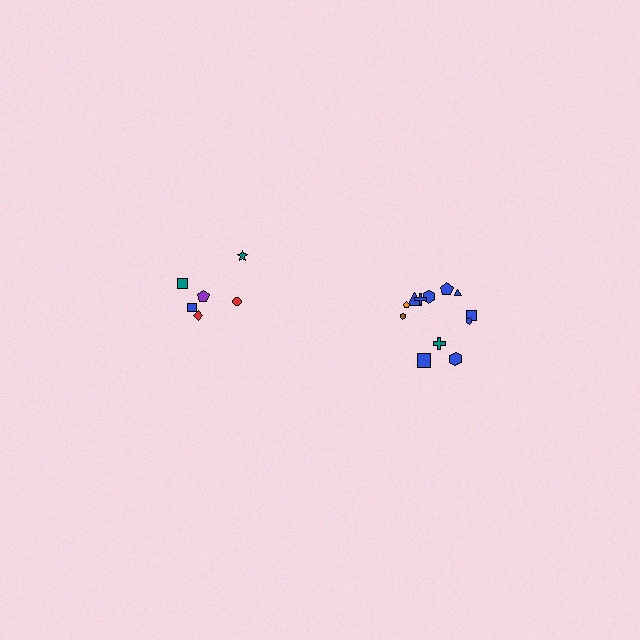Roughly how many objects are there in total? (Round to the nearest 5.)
Roughly 20 objects in total.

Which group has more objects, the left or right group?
The right group.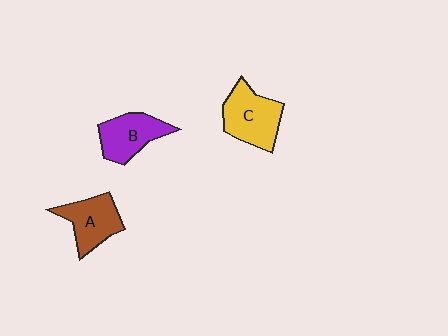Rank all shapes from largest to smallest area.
From largest to smallest: C (yellow), B (purple), A (brown).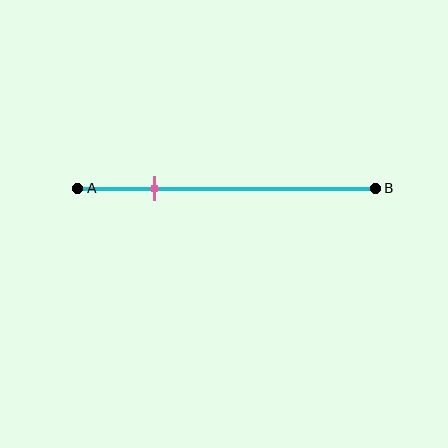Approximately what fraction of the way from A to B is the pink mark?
The pink mark is approximately 25% of the way from A to B.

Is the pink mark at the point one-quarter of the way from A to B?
Yes, the mark is approximately at the one-quarter point.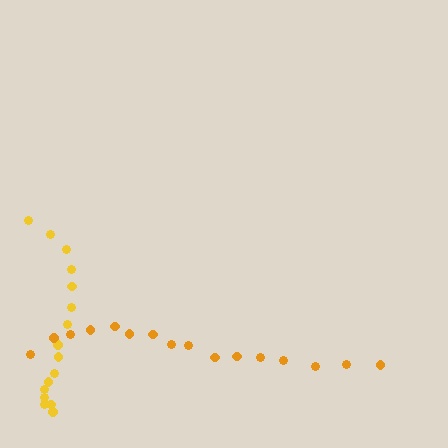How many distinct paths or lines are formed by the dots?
There are 2 distinct paths.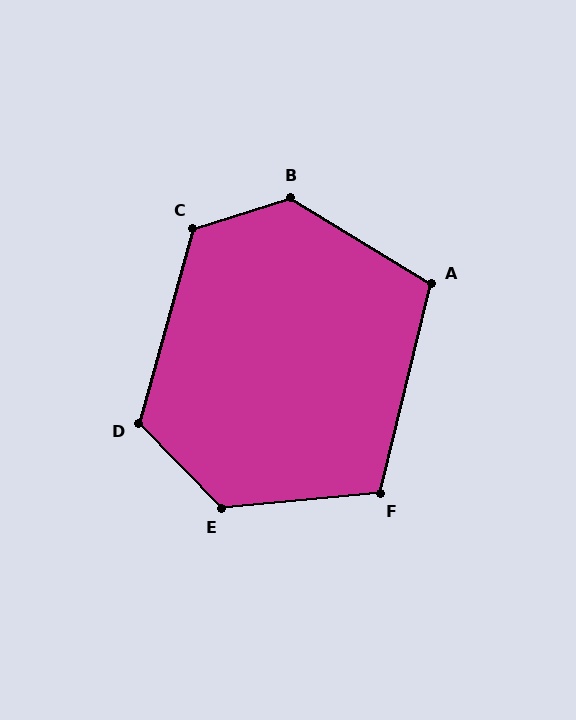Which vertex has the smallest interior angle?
A, at approximately 108 degrees.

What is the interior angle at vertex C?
Approximately 123 degrees (obtuse).